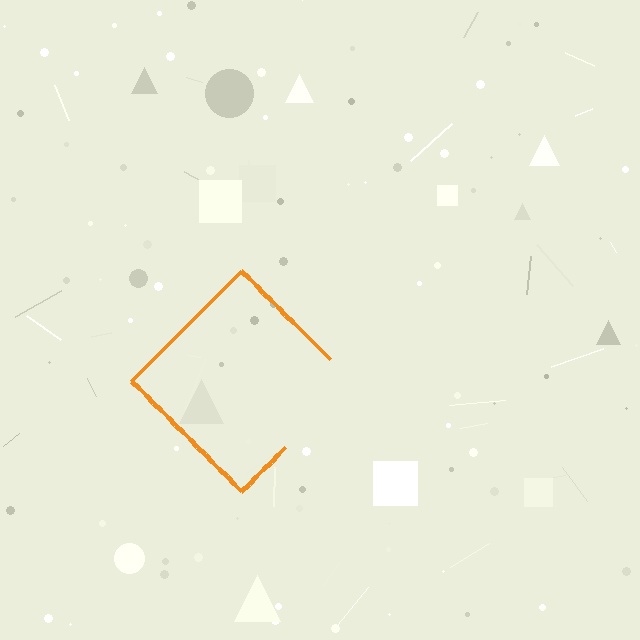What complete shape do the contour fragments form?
The contour fragments form a diamond.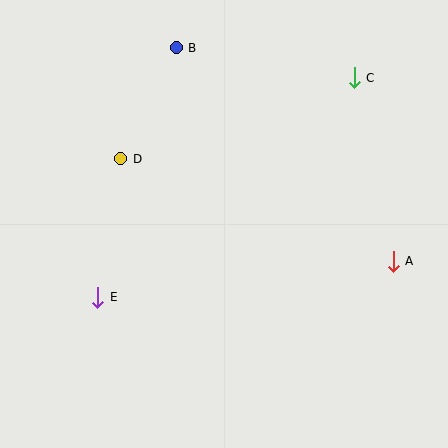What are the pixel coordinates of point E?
Point E is at (98, 297).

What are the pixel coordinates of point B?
Point B is at (176, 48).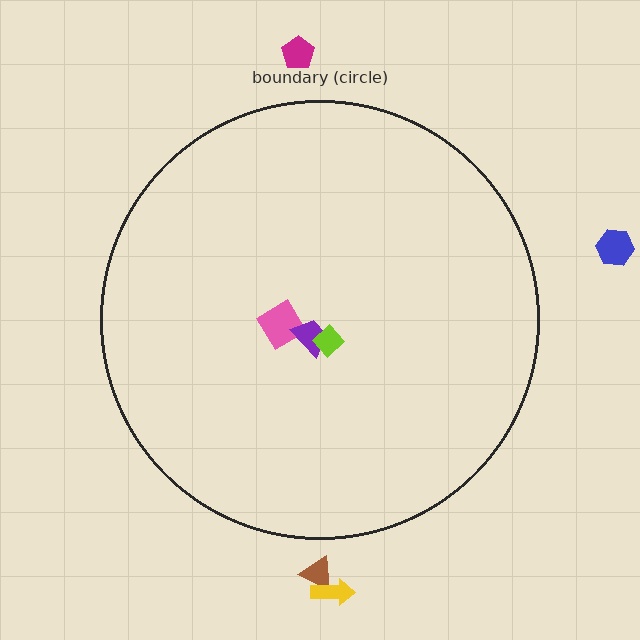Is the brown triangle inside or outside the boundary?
Outside.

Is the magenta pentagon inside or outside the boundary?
Outside.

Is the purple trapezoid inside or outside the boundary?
Inside.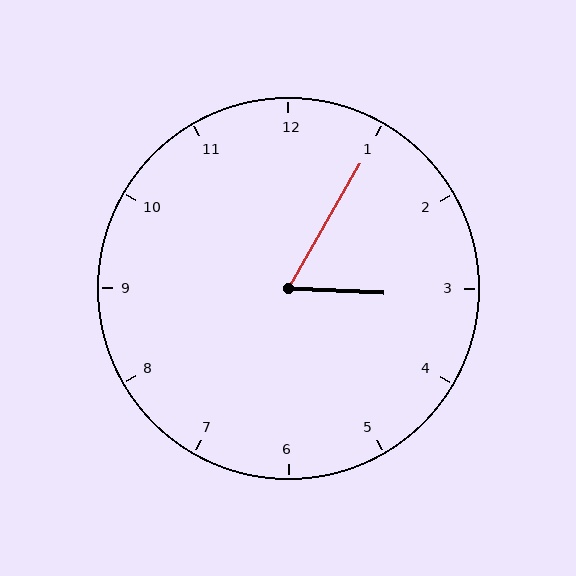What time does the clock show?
3:05.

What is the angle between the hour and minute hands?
Approximately 62 degrees.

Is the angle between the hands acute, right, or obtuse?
It is acute.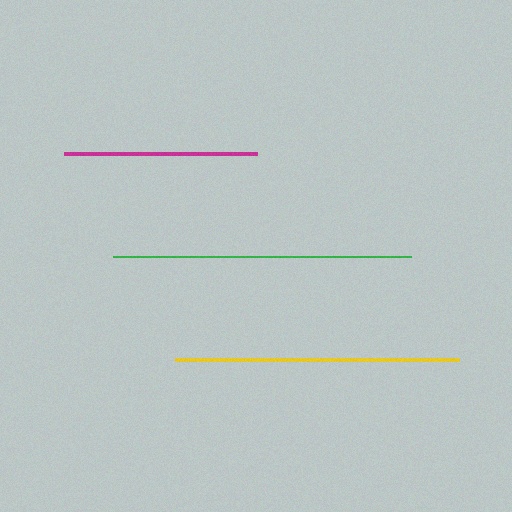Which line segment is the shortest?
The magenta line is the shortest at approximately 194 pixels.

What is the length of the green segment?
The green segment is approximately 298 pixels long.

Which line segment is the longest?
The green line is the longest at approximately 298 pixels.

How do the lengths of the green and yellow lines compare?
The green and yellow lines are approximately the same length.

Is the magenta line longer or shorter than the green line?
The green line is longer than the magenta line.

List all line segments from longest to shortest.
From longest to shortest: green, yellow, magenta.